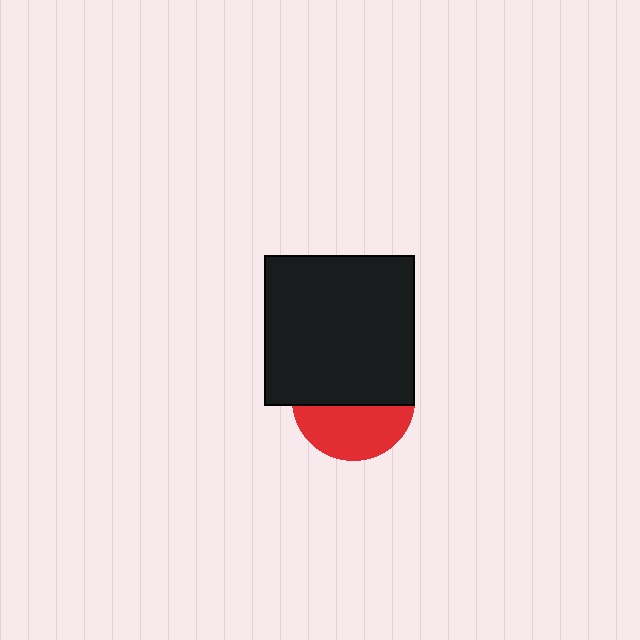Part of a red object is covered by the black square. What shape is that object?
It is a circle.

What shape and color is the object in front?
The object in front is a black square.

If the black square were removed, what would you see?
You would see the complete red circle.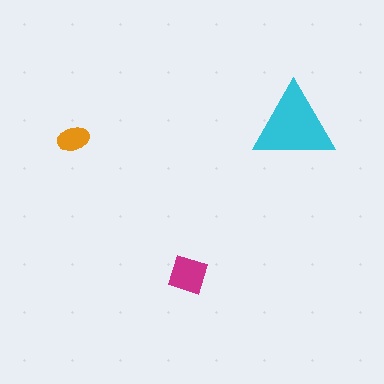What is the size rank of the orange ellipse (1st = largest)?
3rd.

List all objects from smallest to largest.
The orange ellipse, the magenta square, the cyan triangle.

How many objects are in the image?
There are 3 objects in the image.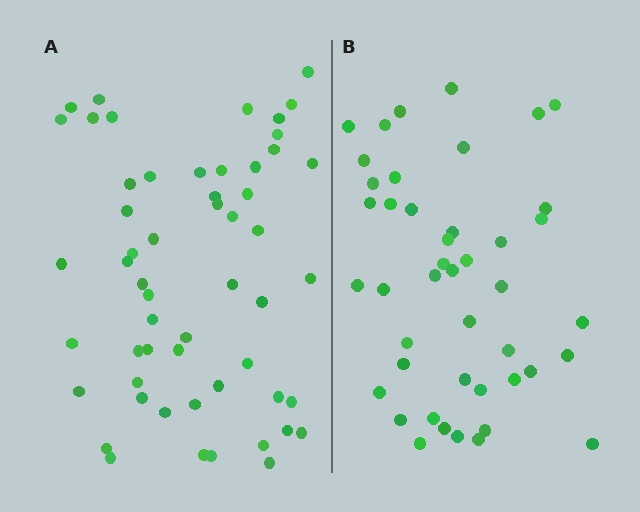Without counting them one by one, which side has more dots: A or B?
Region A (the left region) has more dots.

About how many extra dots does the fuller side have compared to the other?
Region A has roughly 12 or so more dots than region B.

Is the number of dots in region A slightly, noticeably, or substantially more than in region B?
Region A has noticeably more, but not dramatically so. The ratio is roughly 1.2 to 1.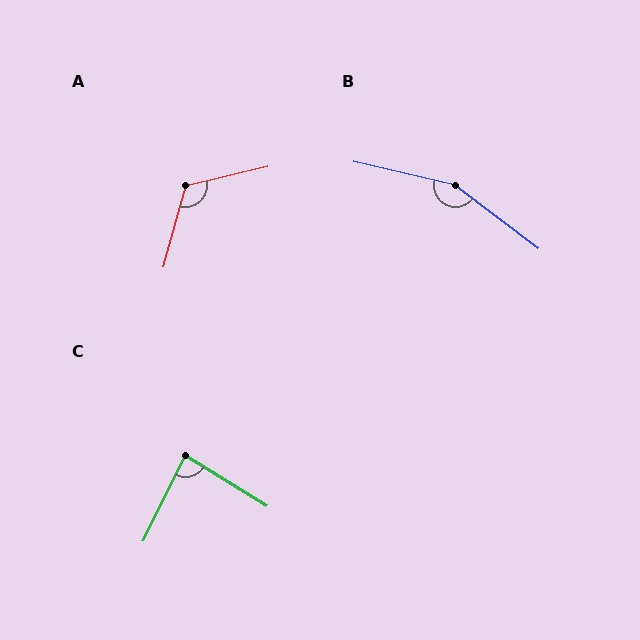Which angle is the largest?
B, at approximately 156 degrees.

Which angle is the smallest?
C, at approximately 85 degrees.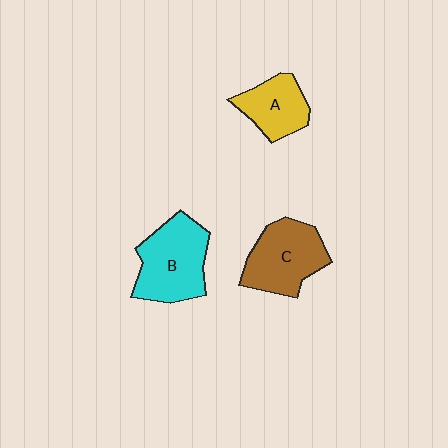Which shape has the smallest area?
Shape A (yellow).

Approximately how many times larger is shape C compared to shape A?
Approximately 1.4 times.